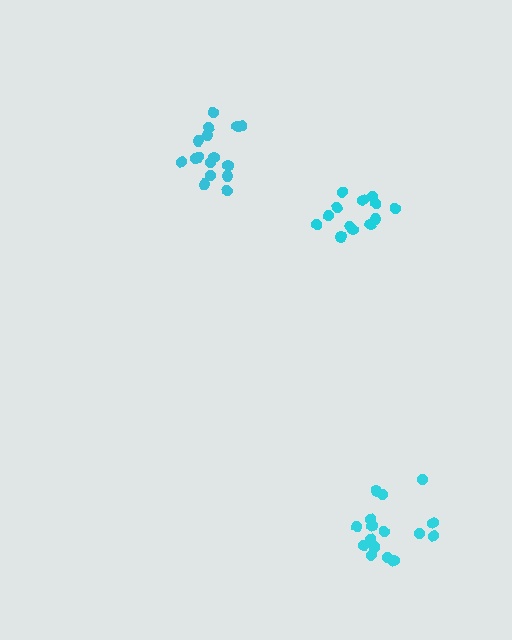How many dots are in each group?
Group 1: 16 dots, Group 2: 16 dots, Group 3: 13 dots (45 total).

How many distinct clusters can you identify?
There are 3 distinct clusters.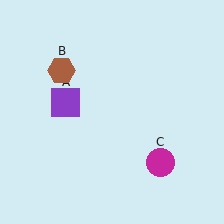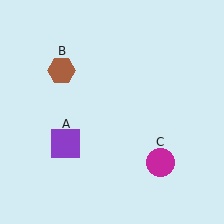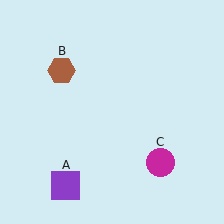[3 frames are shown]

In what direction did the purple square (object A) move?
The purple square (object A) moved down.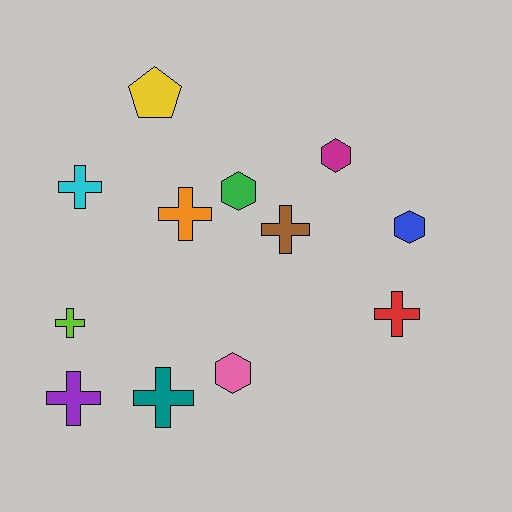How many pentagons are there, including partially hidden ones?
There is 1 pentagon.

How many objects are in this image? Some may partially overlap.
There are 12 objects.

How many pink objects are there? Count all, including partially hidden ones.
There is 1 pink object.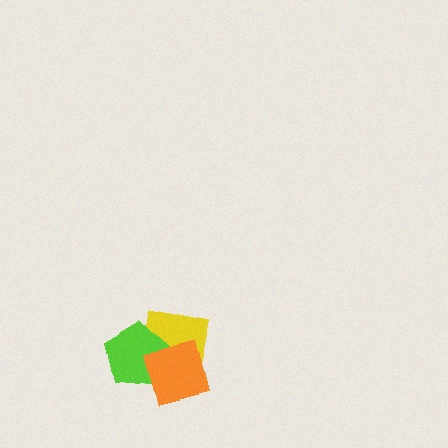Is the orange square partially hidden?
No, no other shape covers it.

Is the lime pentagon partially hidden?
Yes, it is partially covered by another shape.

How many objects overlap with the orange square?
2 objects overlap with the orange square.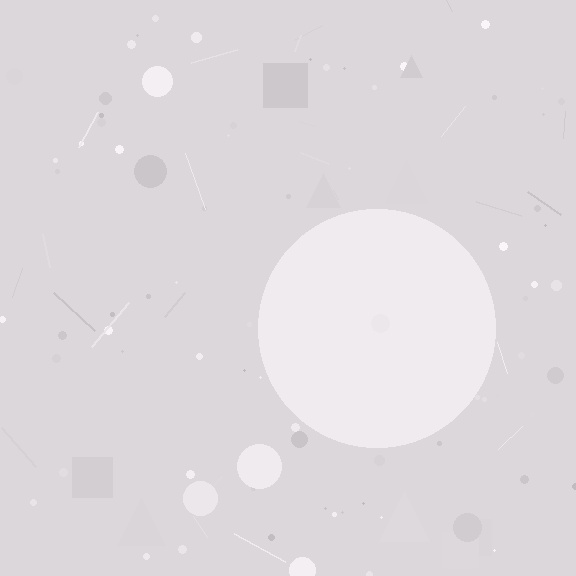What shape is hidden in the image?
A circle is hidden in the image.